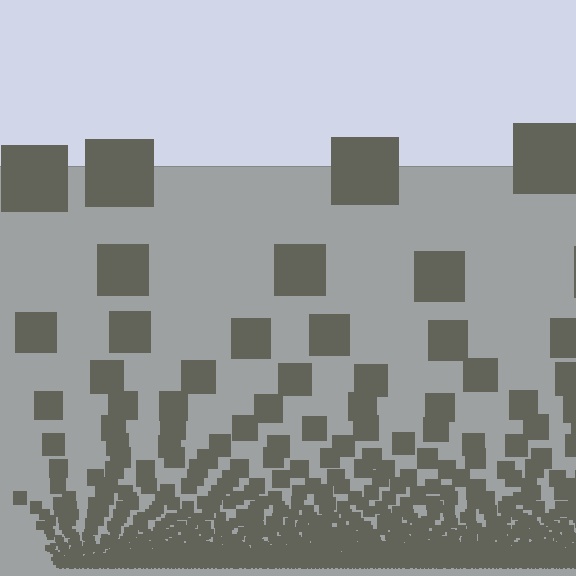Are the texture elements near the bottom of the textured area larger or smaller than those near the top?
Smaller. The gradient is inverted — elements near the bottom are smaller and denser.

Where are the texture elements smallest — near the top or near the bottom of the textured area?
Near the bottom.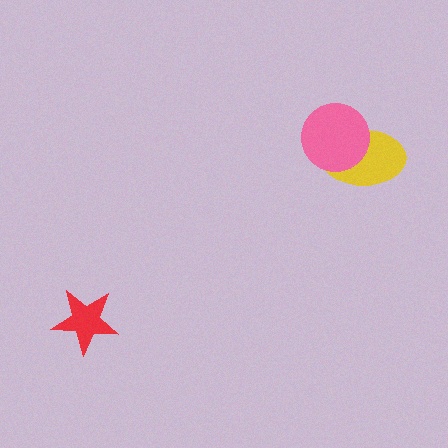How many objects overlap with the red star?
0 objects overlap with the red star.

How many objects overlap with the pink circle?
1 object overlaps with the pink circle.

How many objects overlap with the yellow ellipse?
1 object overlaps with the yellow ellipse.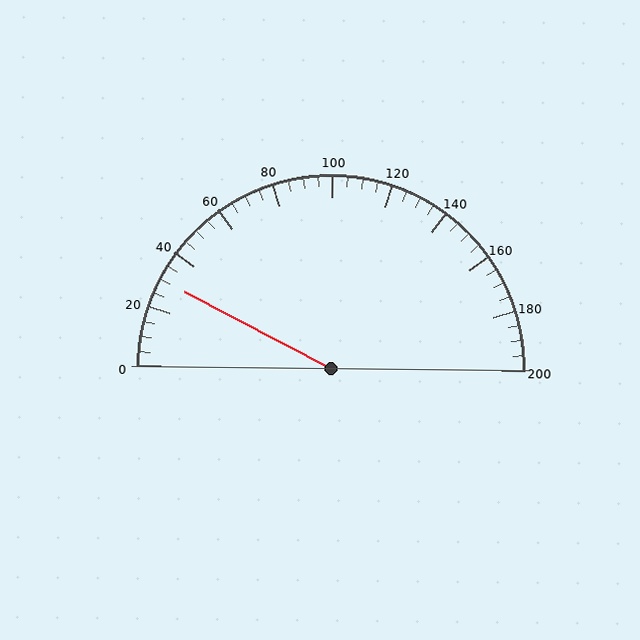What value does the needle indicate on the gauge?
The needle indicates approximately 30.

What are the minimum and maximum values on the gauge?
The gauge ranges from 0 to 200.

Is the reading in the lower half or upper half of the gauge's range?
The reading is in the lower half of the range (0 to 200).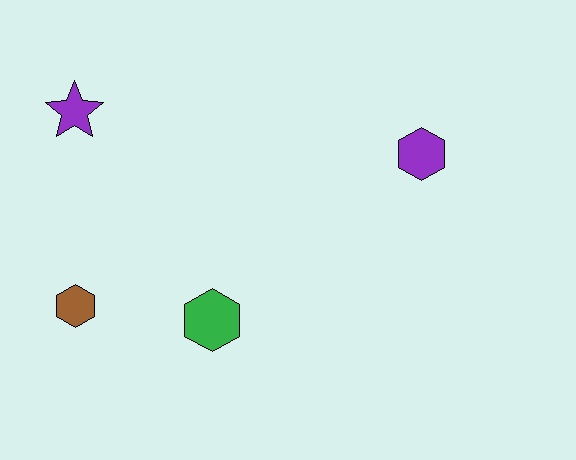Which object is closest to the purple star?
The brown hexagon is closest to the purple star.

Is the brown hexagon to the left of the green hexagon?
Yes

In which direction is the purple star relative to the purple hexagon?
The purple star is to the left of the purple hexagon.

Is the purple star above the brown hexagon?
Yes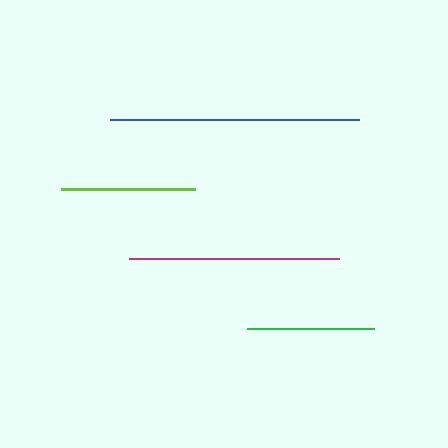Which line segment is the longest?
The blue line is the longest at approximately 249 pixels.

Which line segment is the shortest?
The green line is the shortest at approximately 128 pixels.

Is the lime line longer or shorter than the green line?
The lime line is longer than the green line.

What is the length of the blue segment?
The blue segment is approximately 249 pixels long.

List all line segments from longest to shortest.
From longest to shortest: blue, magenta, lime, green.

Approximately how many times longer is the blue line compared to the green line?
The blue line is approximately 1.9 times the length of the green line.